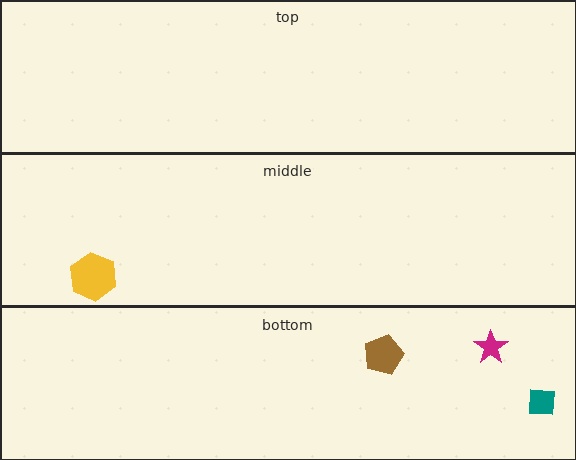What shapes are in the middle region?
The yellow hexagon.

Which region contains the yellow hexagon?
The middle region.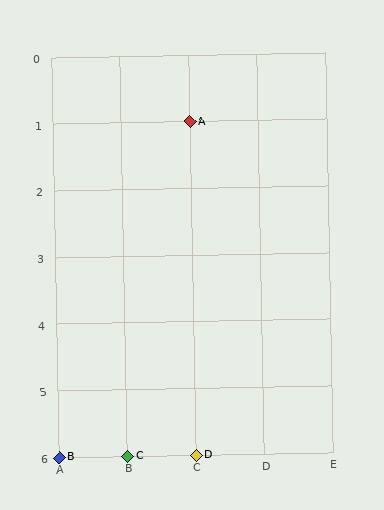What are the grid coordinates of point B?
Point B is at grid coordinates (A, 6).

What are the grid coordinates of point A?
Point A is at grid coordinates (C, 1).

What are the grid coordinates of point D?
Point D is at grid coordinates (C, 6).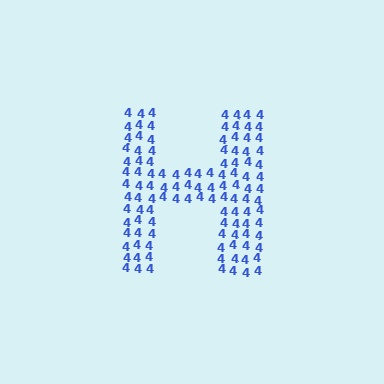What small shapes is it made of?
It is made of small digit 4's.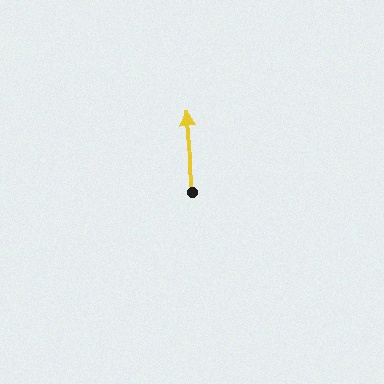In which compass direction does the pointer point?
North.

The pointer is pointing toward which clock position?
Roughly 12 o'clock.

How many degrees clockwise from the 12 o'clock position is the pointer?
Approximately 355 degrees.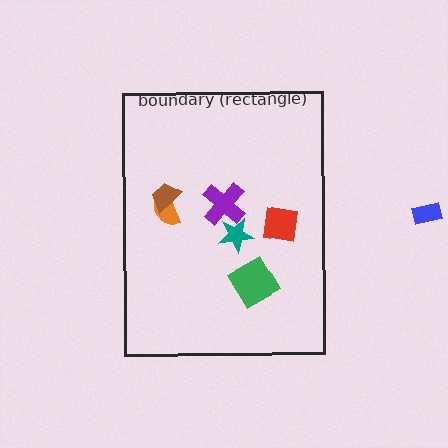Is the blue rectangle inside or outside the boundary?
Outside.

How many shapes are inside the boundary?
6 inside, 1 outside.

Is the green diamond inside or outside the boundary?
Inside.